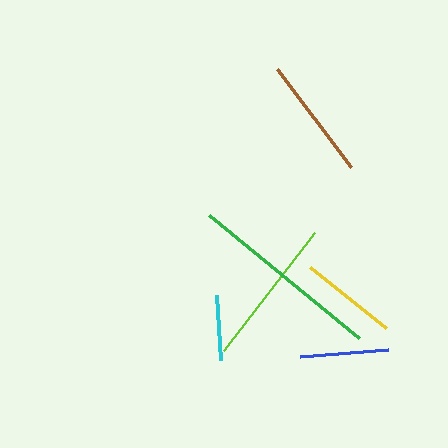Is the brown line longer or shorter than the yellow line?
The brown line is longer than the yellow line.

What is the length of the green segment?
The green segment is approximately 195 pixels long.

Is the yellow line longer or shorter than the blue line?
The yellow line is longer than the blue line.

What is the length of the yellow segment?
The yellow segment is approximately 97 pixels long.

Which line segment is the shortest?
The cyan line is the shortest at approximately 65 pixels.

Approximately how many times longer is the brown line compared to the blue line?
The brown line is approximately 1.4 times the length of the blue line.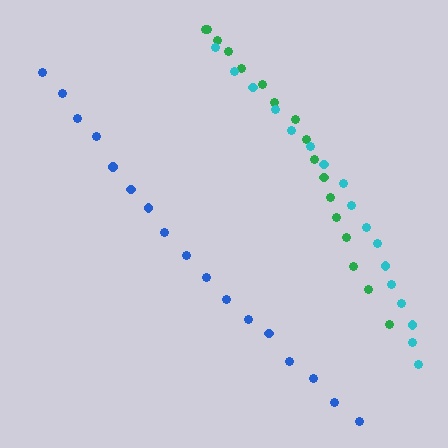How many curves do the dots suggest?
There are 3 distinct paths.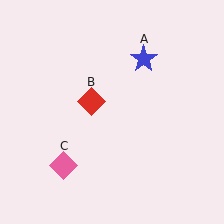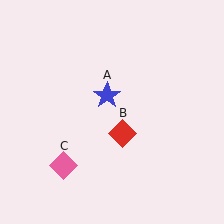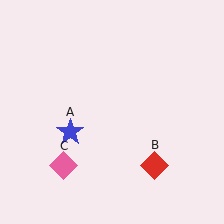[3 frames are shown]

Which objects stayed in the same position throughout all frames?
Pink diamond (object C) remained stationary.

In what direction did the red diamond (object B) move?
The red diamond (object B) moved down and to the right.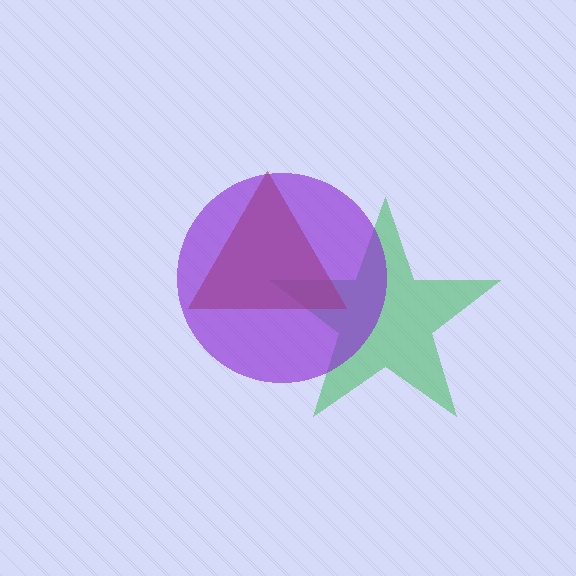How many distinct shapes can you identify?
There are 3 distinct shapes: a green star, a brown triangle, a purple circle.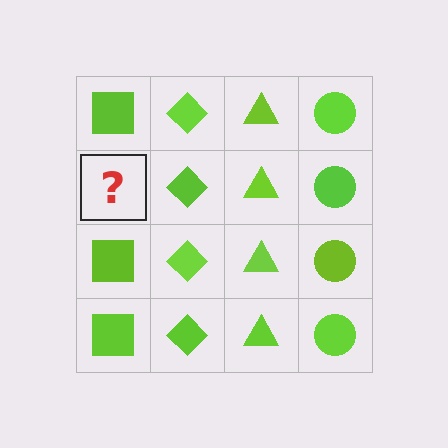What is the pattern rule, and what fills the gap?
The rule is that each column has a consistent shape. The gap should be filled with a lime square.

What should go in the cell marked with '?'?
The missing cell should contain a lime square.